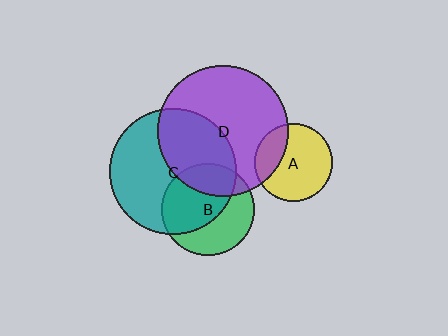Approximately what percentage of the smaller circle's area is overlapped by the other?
Approximately 25%.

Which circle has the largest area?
Circle D (purple).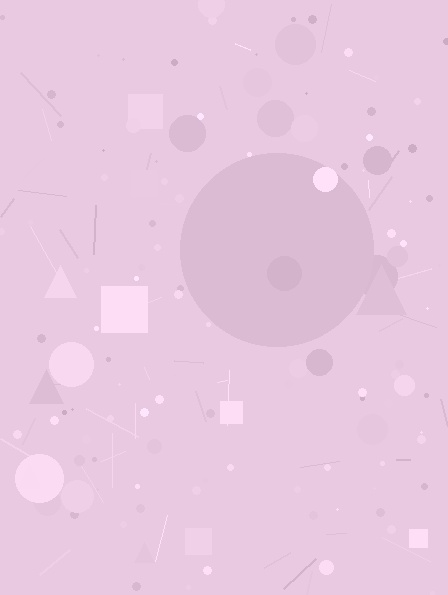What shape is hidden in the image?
A circle is hidden in the image.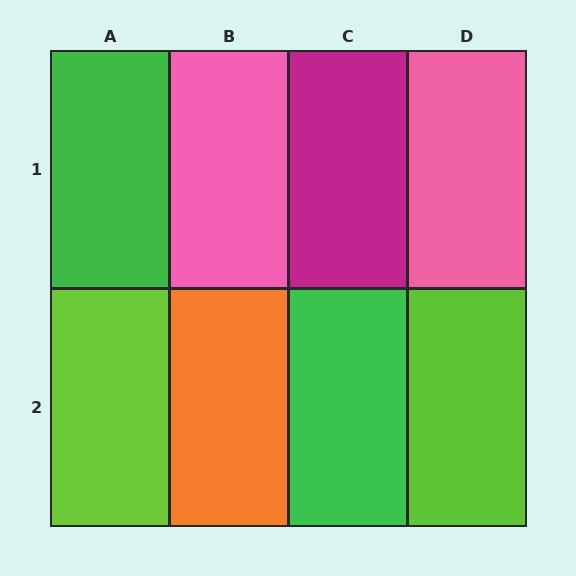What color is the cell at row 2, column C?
Green.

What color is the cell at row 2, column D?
Lime.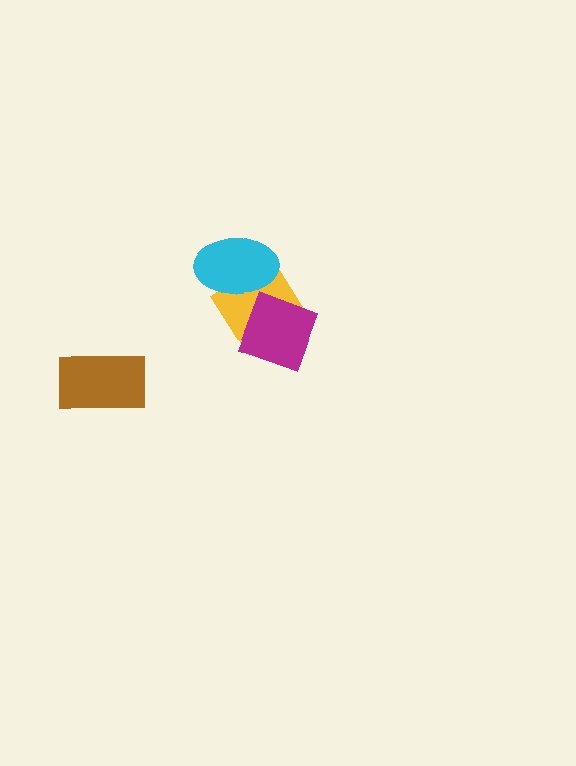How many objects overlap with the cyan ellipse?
2 objects overlap with the cyan ellipse.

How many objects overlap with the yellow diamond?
2 objects overlap with the yellow diamond.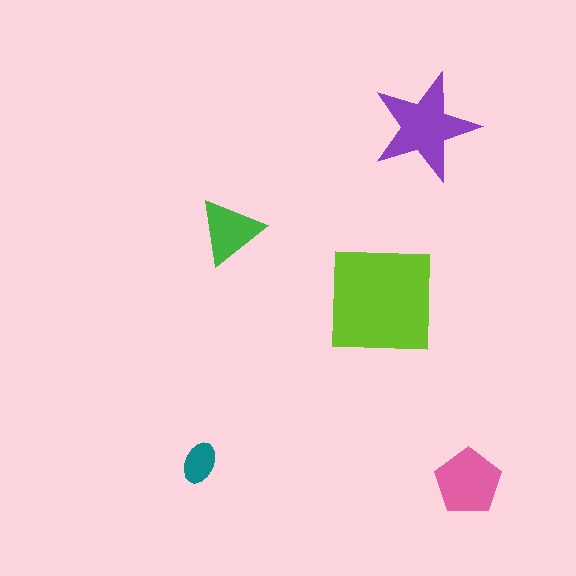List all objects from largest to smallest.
The lime square, the purple star, the pink pentagon, the green triangle, the teal ellipse.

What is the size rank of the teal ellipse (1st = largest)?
5th.